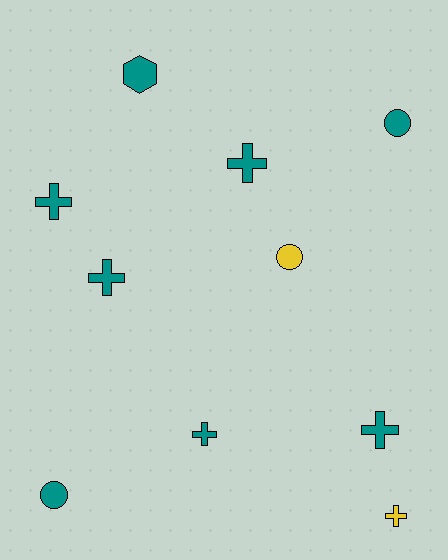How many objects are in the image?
There are 10 objects.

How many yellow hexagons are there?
There are no yellow hexagons.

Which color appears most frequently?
Teal, with 8 objects.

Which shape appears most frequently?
Cross, with 6 objects.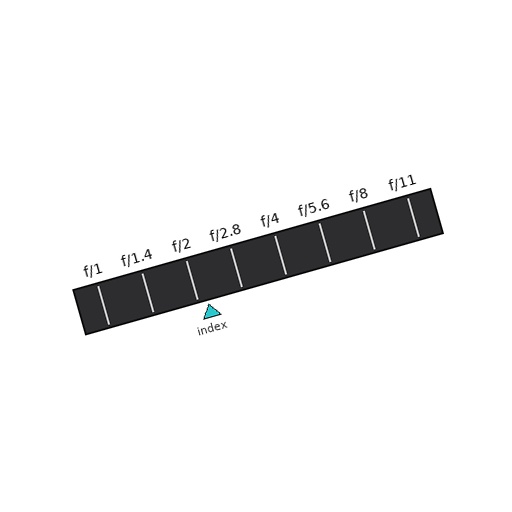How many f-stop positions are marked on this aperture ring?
There are 8 f-stop positions marked.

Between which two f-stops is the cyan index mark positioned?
The index mark is between f/2 and f/2.8.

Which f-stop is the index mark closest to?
The index mark is closest to f/2.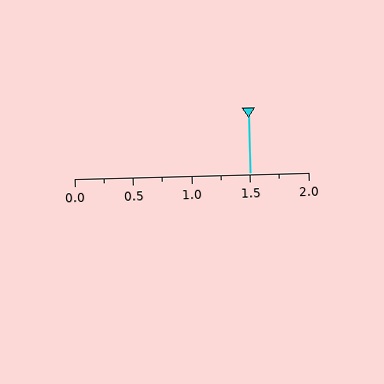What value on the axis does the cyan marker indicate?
The marker indicates approximately 1.5.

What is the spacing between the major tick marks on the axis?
The major ticks are spaced 0.5 apart.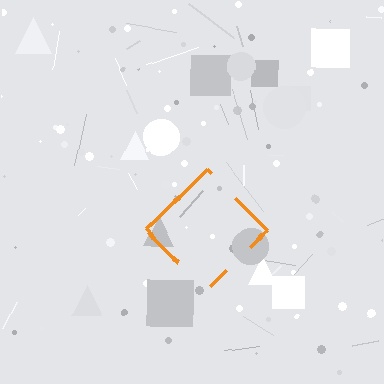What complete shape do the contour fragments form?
The contour fragments form a diamond.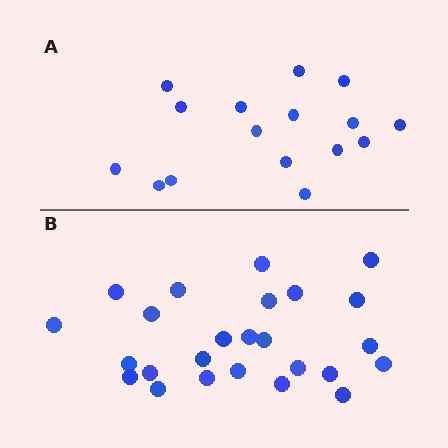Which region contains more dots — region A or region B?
Region B (the bottom region) has more dots.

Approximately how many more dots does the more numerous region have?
Region B has roughly 8 or so more dots than region A.